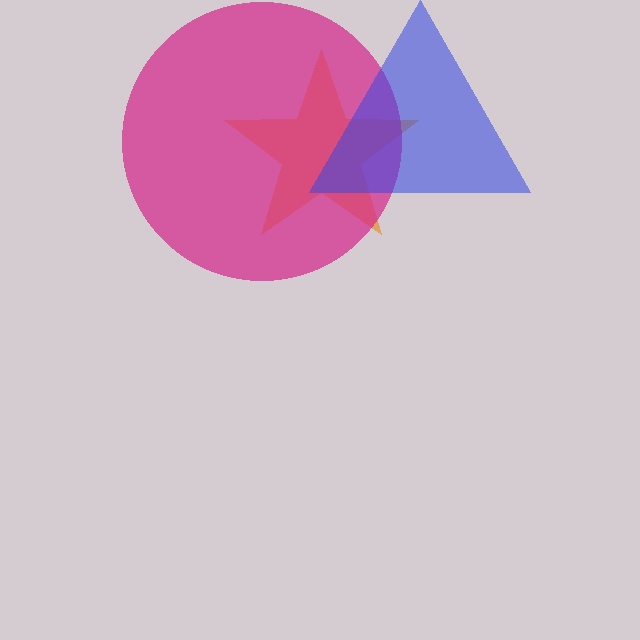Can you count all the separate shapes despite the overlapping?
Yes, there are 3 separate shapes.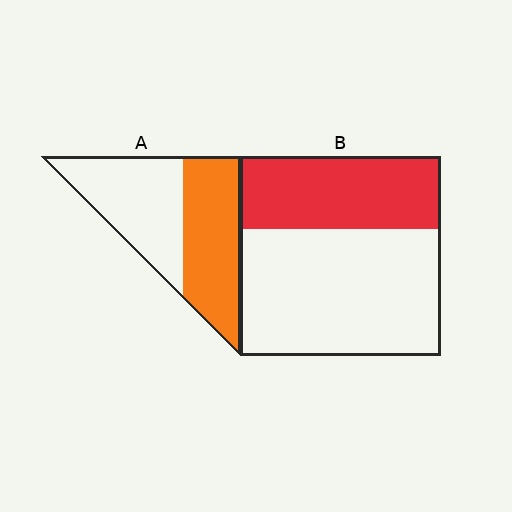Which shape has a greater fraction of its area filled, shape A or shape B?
Shape A.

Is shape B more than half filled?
No.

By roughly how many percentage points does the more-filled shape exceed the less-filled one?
By roughly 15 percentage points (A over B).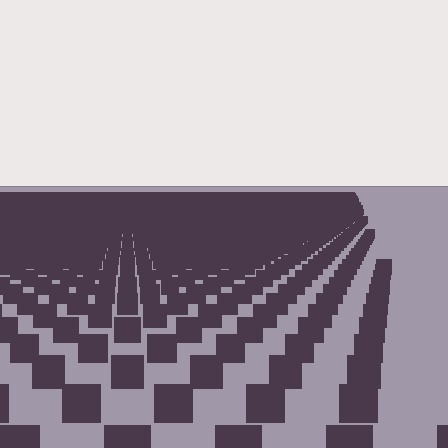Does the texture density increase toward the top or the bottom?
Density increases toward the top.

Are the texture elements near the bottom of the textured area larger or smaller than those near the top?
Larger. Near the bottom, elements are closer to the viewer and appear at a bigger on-screen size.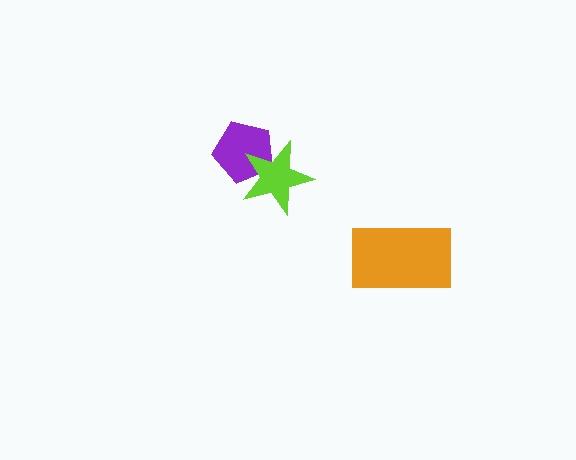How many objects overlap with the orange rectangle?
0 objects overlap with the orange rectangle.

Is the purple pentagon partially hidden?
Yes, it is partially covered by another shape.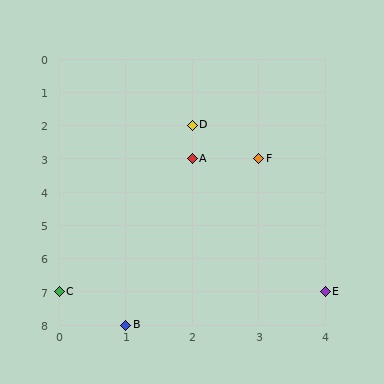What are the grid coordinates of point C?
Point C is at grid coordinates (0, 7).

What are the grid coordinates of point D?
Point D is at grid coordinates (2, 2).